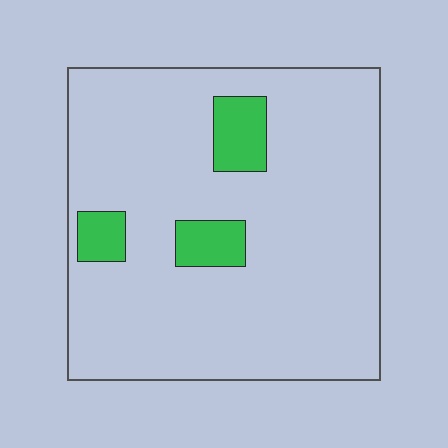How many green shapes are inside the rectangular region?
3.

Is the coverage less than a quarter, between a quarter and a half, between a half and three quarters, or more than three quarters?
Less than a quarter.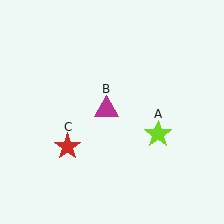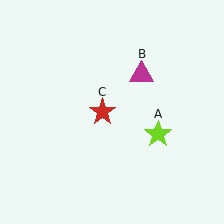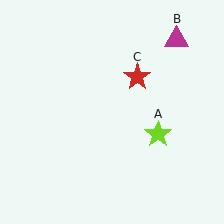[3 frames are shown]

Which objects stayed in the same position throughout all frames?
Lime star (object A) remained stationary.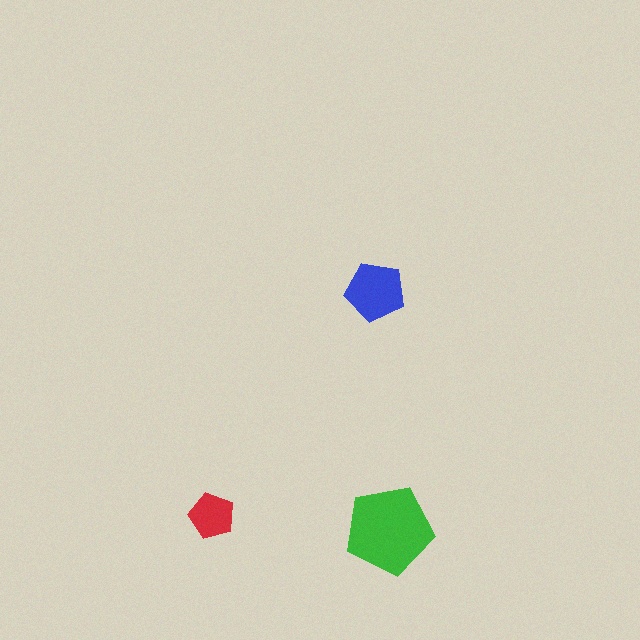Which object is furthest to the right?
The green pentagon is rightmost.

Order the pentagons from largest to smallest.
the green one, the blue one, the red one.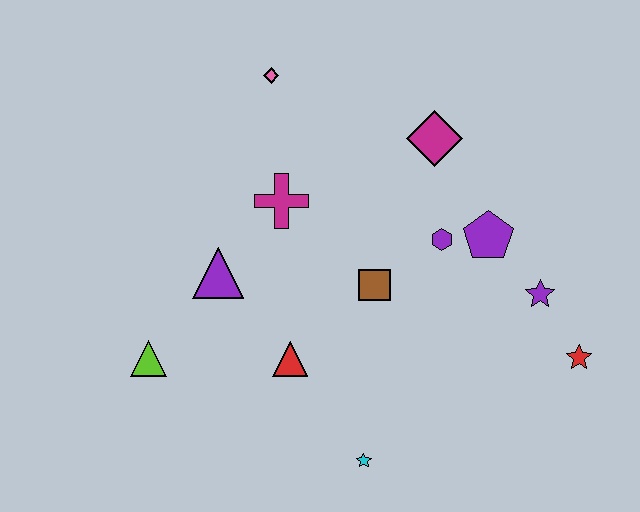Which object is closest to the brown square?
The purple hexagon is closest to the brown square.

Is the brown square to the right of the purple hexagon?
No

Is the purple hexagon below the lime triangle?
No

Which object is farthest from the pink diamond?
The red star is farthest from the pink diamond.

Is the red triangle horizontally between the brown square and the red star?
No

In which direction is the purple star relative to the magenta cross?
The purple star is to the right of the magenta cross.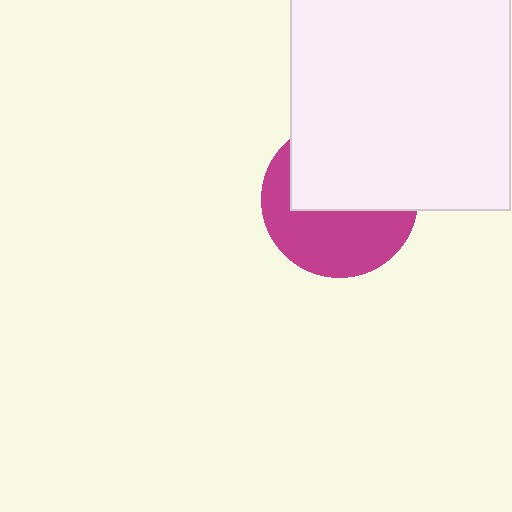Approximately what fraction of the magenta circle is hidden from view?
Roughly 52% of the magenta circle is hidden behind the white square.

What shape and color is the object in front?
The object in front is a white square.